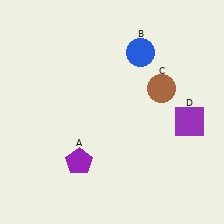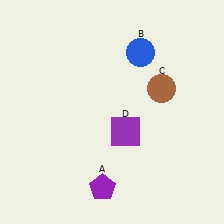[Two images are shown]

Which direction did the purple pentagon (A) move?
The purple pentagon (A) moved down.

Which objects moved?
The objects that moved are: the purple pentagon (A), the purple square (D).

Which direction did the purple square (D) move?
The purple square (D) moved left.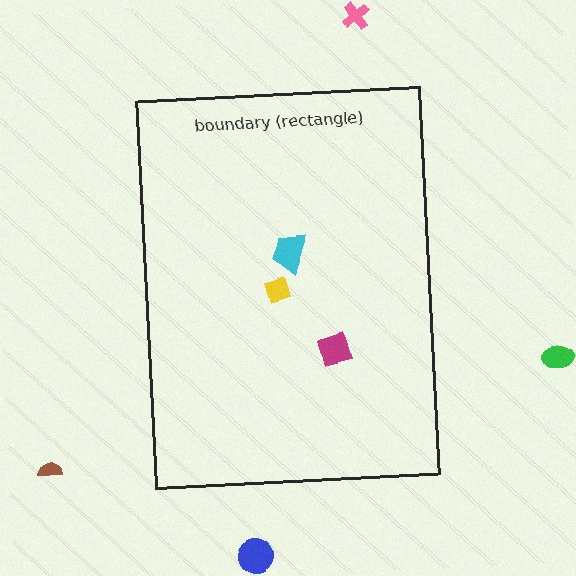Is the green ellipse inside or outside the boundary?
Outside.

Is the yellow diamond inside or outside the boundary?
Inside.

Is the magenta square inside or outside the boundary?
Inside.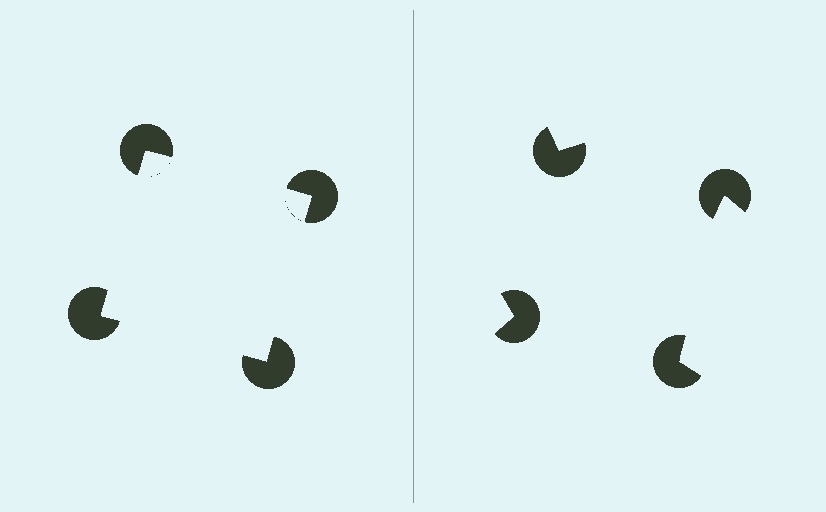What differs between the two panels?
The pac-man discs are positioned identically on both sides; only the wedge orientations differ. On the left they align to a square; on the right they are misaligned.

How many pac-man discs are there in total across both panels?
8 — 4 on each side.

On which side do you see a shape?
An illusory square appears on the left side. On the right side the wedge cuts are rotated, so no coherent shape forms.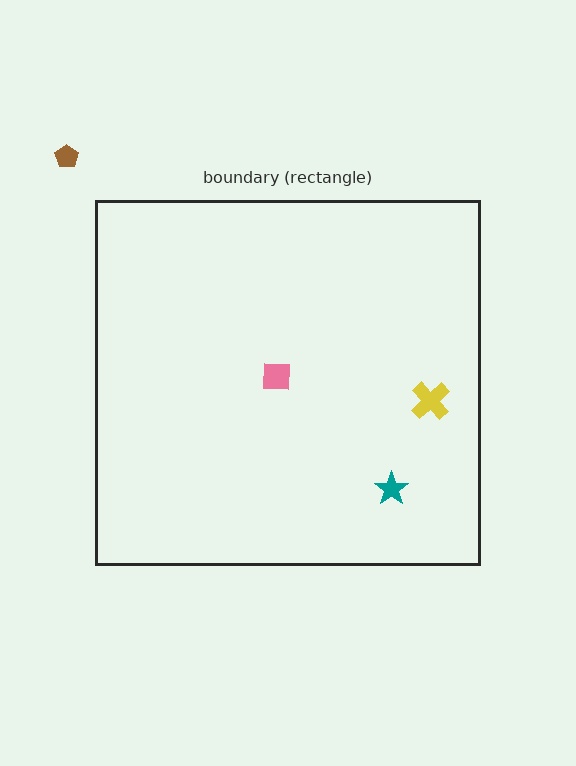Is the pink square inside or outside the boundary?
Inside.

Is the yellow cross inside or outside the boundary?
Inside.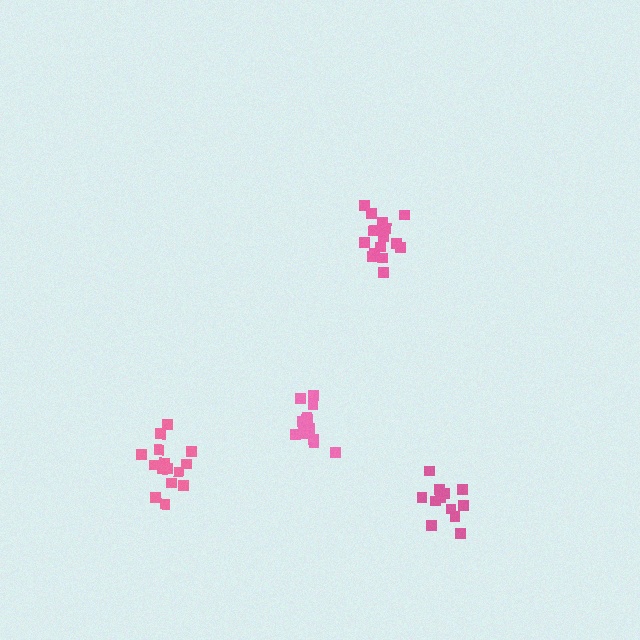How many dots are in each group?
Group 1: 13 dots, Group 2: 16 dots, Group 3: 16 dots, Group 4: 12 dots (57 total).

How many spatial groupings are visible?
There are 4 spatial groupings.